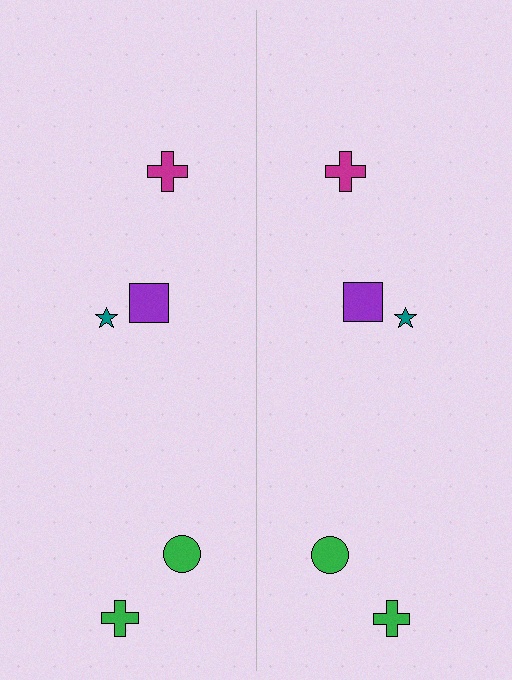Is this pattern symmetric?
Yes, this pattern has bilateral (reflection) symmetry.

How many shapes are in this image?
There are 10 shapes in this image.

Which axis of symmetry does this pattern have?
The pattern has a vertical axis of symmetry running through the center of the image.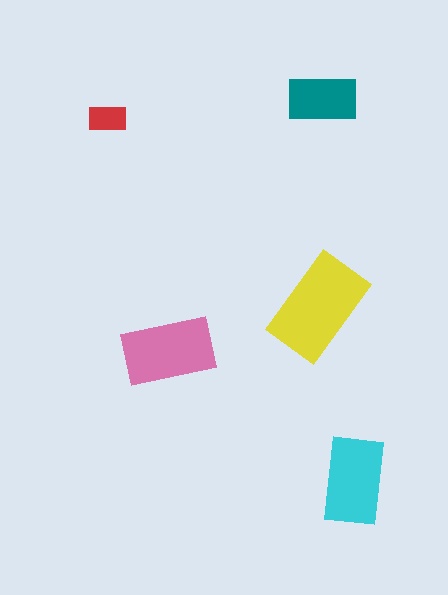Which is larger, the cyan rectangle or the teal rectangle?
The cyan one.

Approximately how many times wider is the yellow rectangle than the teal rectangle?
About 1.5 times wider.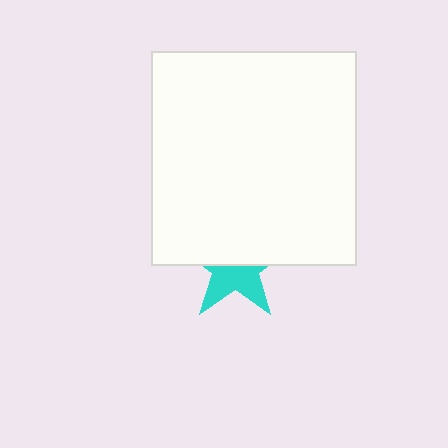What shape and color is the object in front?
The object in front is a white rectangle.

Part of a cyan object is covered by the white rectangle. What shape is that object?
It is a star.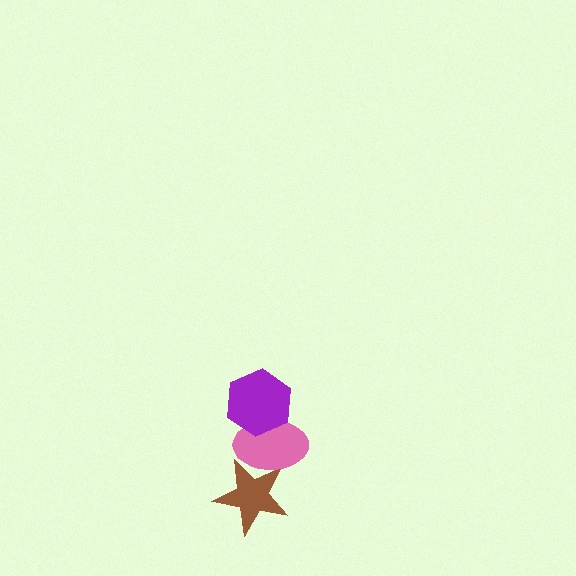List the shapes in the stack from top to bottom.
From top to bottom: the purple hexagon, the pink ellipse, the brown star.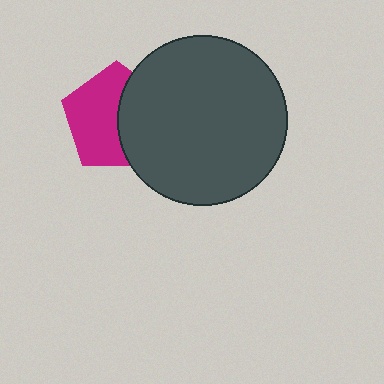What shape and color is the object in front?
The object in front is a dark gray circle.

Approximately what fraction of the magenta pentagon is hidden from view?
Roughly 43% of the magenta pentagon is hidden behind the dark gray circle.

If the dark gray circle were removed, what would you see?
You would see the complete magenta pentagon.